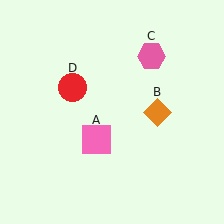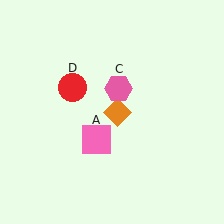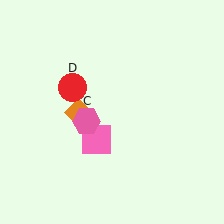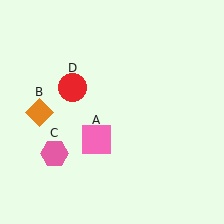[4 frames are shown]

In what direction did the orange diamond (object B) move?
The orange diamond (object B) moved left.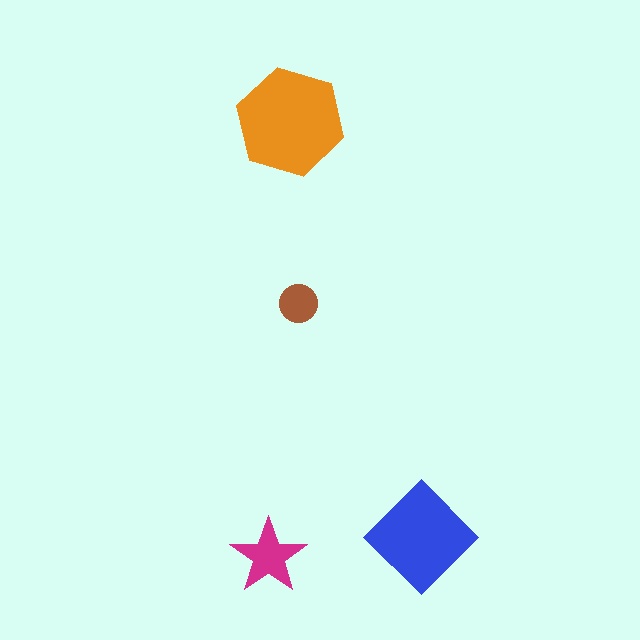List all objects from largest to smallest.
The orange hexagon, the blue diamond, the magenta star, the brown circle.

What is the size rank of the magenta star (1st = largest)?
3rd.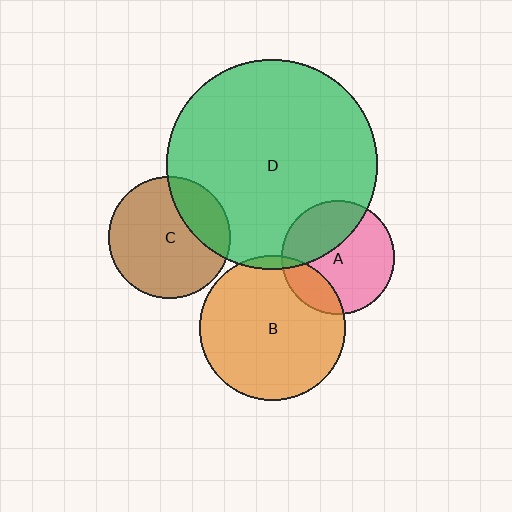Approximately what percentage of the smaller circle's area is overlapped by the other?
Approximately 5%.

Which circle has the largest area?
Circle D (green).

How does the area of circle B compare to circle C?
Approximately 1.4 times.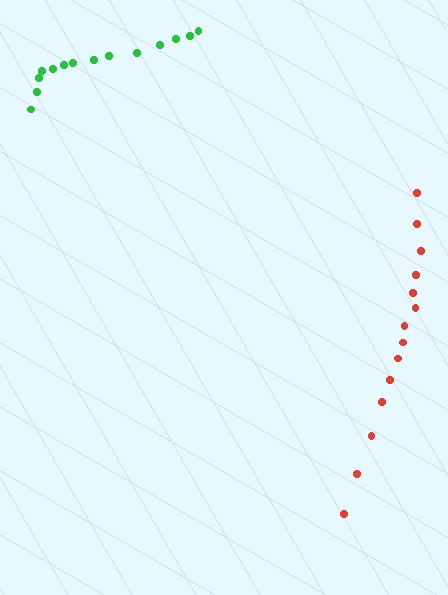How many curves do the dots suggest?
There are 2 distinct paths.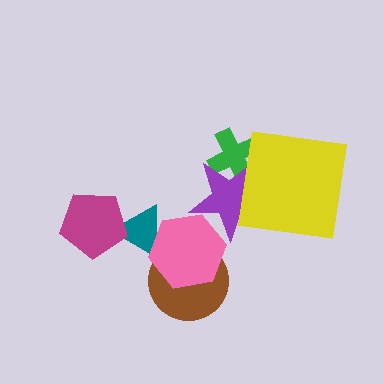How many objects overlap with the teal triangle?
2 objects overlap with the teal triangle.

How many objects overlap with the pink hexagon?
3 objects overlap with the pink hexagon.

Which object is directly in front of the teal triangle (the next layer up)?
The pink hexagon is directly in front of the teal triangle.